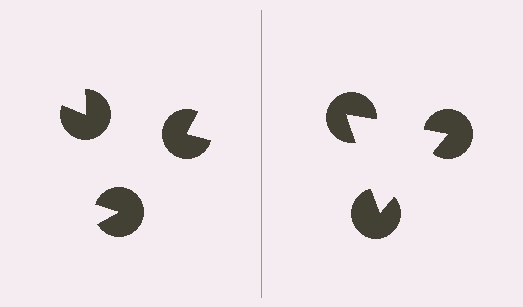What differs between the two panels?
The pac-man discs are positioned identically on both sides; only the wedge orientations differ. On the right they align to a triangle; on the left they are misaligned.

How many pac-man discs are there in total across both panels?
6 — 3 on each side.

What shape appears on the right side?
An illusory triangle.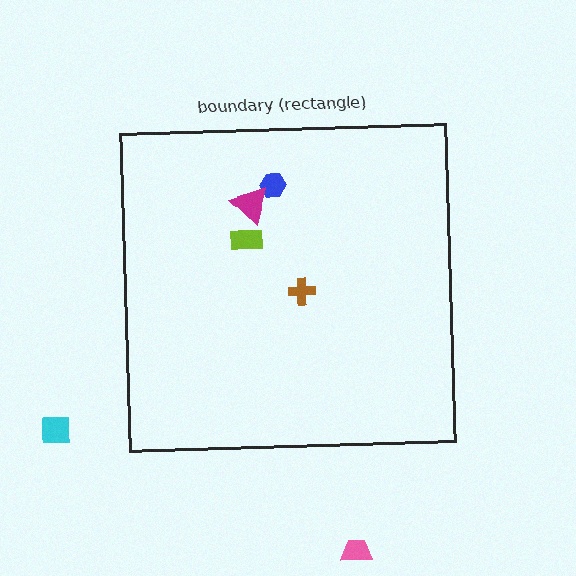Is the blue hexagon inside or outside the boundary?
Inside.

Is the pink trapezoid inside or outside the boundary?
Outside.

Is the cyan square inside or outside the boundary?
Outside.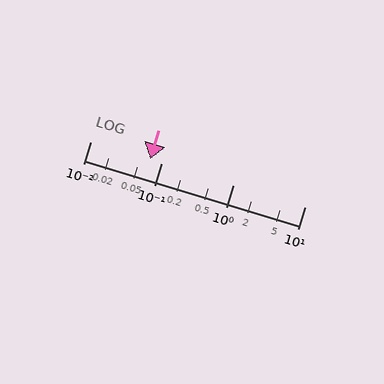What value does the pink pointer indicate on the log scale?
The pointer indicates approximately 0.069.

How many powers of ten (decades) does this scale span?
The scale spans 3 decades, from 0.01 to 10.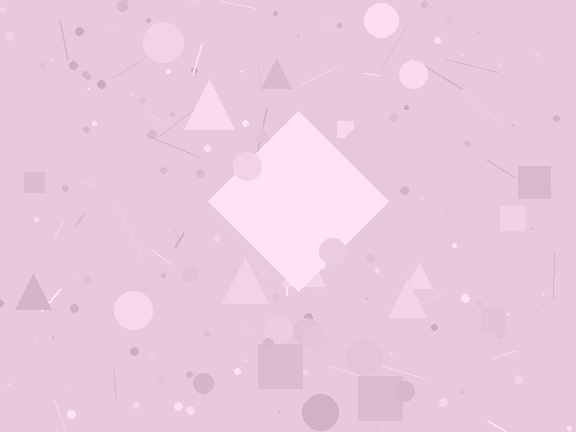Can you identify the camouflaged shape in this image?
The camouflaged shape is a diamond.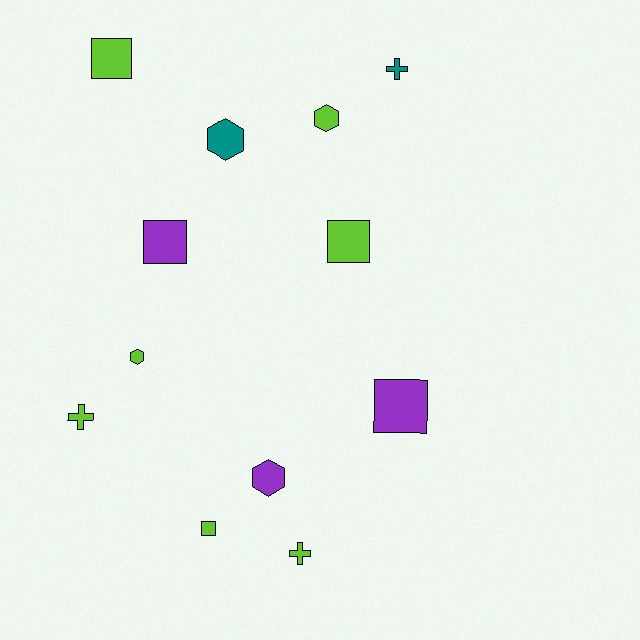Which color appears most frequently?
Lime, with 7 objects.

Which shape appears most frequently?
Square, with 5 objects.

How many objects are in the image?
There are 12 objects.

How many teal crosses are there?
There is 1 teal cross.